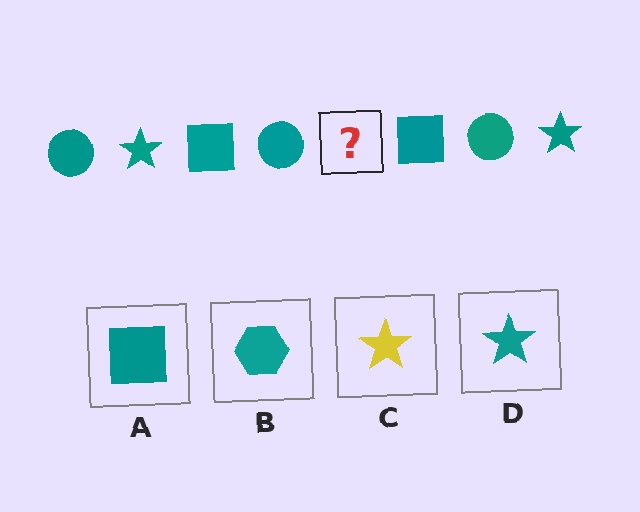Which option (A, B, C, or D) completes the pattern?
D.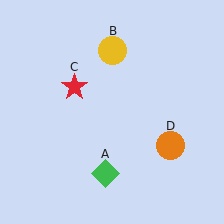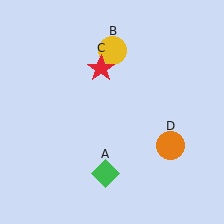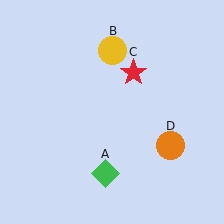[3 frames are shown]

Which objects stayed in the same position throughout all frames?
Green diamond (object A) and yellow circle (object B) and orange circle (object D) remained stationary.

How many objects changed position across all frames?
1 object changed position: red star (object C).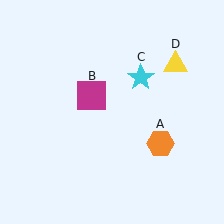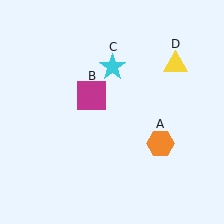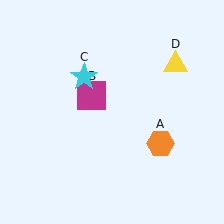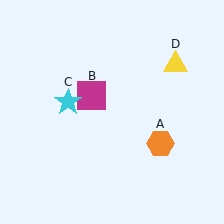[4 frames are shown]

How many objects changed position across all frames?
1 object changed position: cyan star (object C).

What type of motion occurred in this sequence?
The cyan star (object C) rotated counterclockwise around the center of the scene.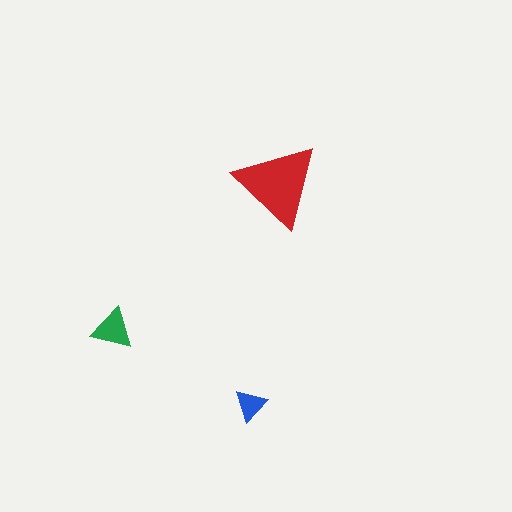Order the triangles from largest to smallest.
the red one, the green one, the blue one.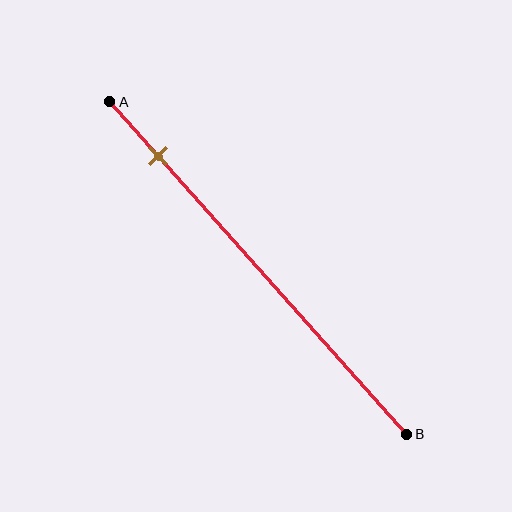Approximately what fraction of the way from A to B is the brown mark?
The brown mark is approximately 15% of the way from A to B.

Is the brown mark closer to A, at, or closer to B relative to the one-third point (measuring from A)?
The brown mark is closer to point A than the one-third point of segment AB.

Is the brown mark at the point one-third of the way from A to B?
No, the mark is at about 15% from A, not at the 33% one-third point.